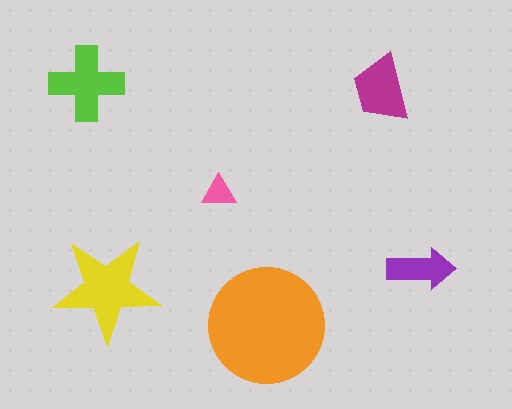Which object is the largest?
The orange circle.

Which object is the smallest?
The pink triangle.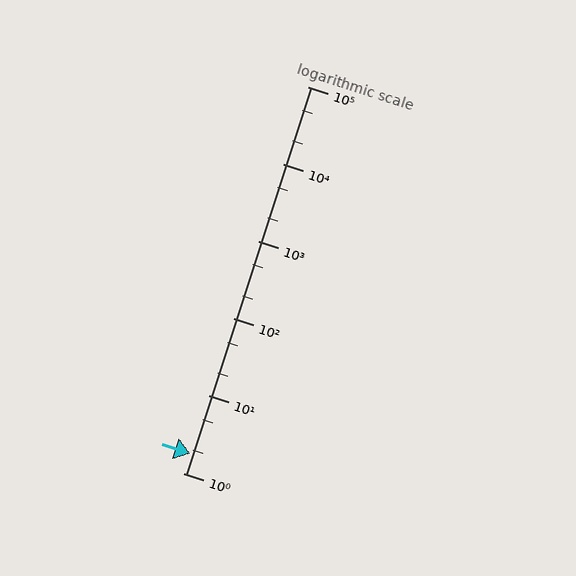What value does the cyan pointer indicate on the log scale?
The pointer indicates approximately 1.8.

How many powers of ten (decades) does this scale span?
The scale spans 5 decades, from 1 to 100000.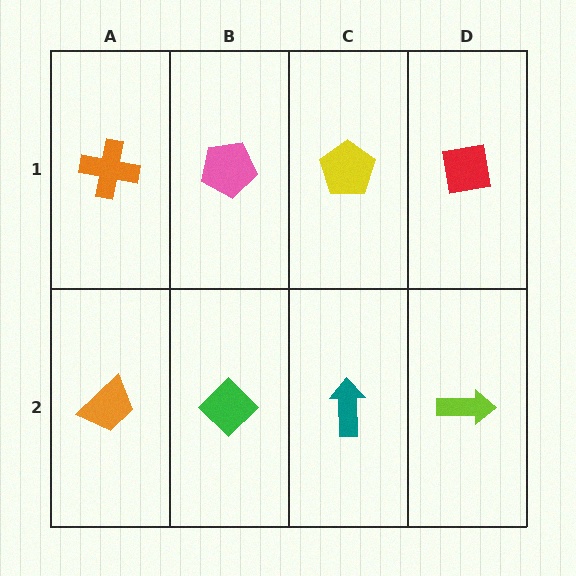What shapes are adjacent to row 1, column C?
A teal arrow (row 2, column C), a pink pentagon (row 1, column B), a red square (row 1, column D).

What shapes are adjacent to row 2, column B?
A pink pentagon (row 1, column B), an orange trapezoid (row 2, column A), a teal arrow (row 2, column C).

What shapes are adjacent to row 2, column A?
An orange cross (row 1, column A), a green diamond (row 2, column B).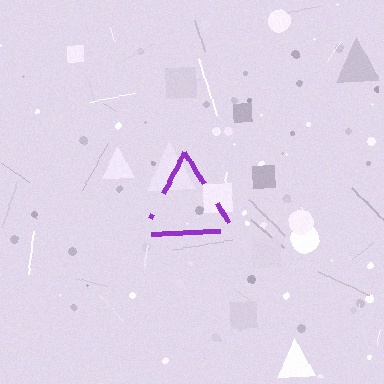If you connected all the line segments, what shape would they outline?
They would outline a triangle.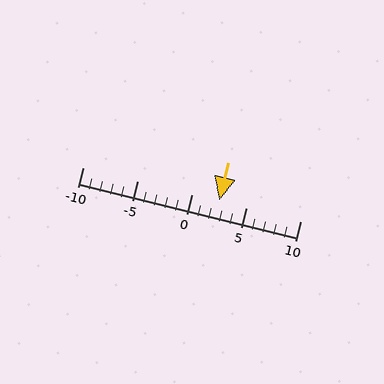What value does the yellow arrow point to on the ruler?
The yellow arrow points to approximately 2.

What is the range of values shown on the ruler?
The ruler shows values from -10 to 10.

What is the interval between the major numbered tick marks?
The major tick marks are spaced 5 units apart.